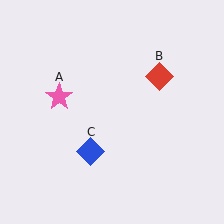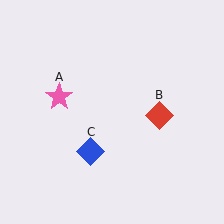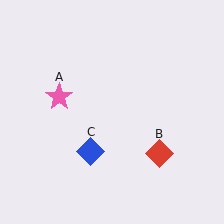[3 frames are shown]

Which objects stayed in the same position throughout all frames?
Pink star (object A) and blue diamond (object C) remained stationary.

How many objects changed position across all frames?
1 object changed position: red diamond (object B).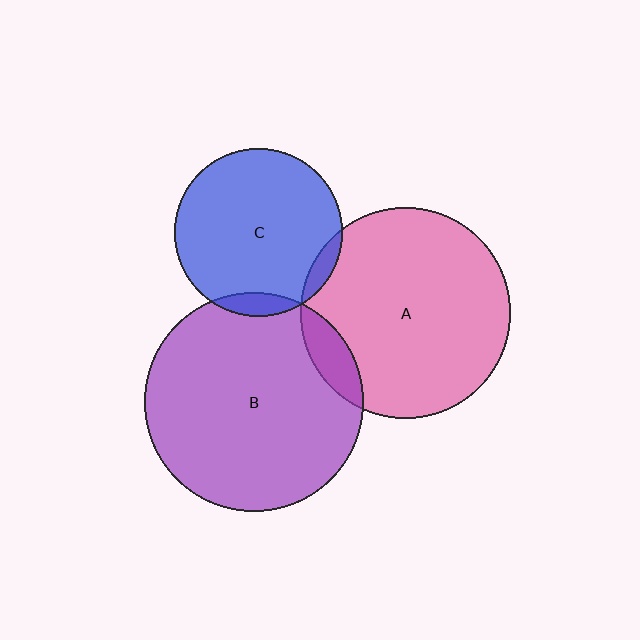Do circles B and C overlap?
Yes.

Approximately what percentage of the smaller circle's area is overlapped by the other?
Approximately 5%.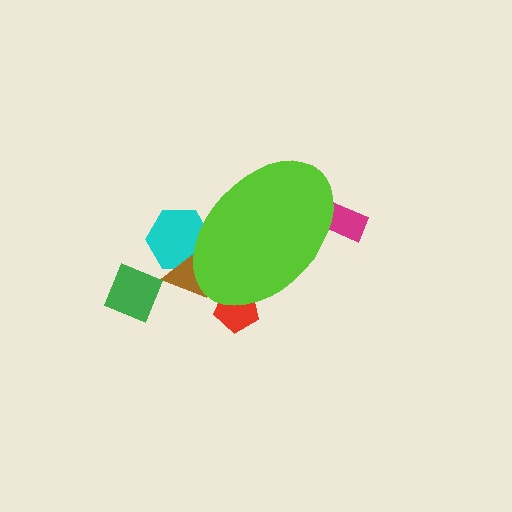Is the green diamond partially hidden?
No, the green diamond is fully visible.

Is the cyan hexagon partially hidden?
Yes, the cyan hexagon is partially hidden behind the lime ellipse.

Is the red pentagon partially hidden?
Yes, the red pentagon is partially hidden behind the lime ellipse.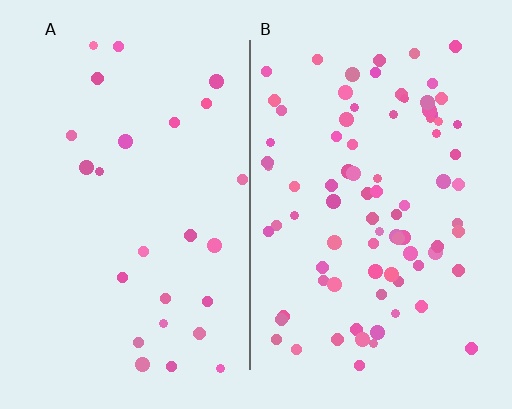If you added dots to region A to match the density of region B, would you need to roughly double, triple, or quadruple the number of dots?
Approximately triple.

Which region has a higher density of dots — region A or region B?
B (the right).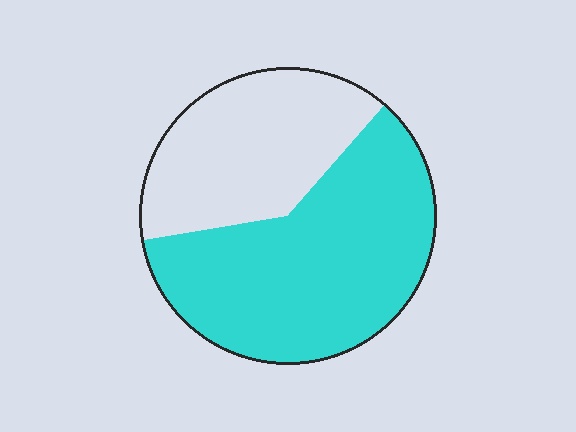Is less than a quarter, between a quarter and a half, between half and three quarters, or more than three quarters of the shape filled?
Between half and three quarters.